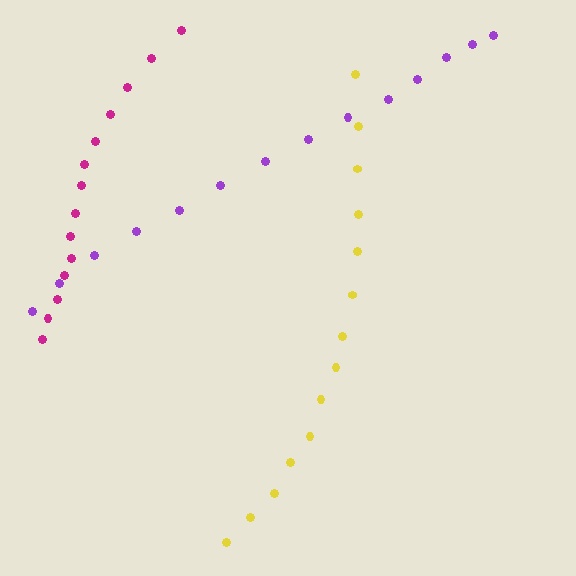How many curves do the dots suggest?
There are 3 distinct paths.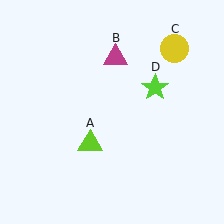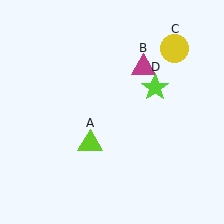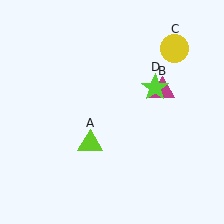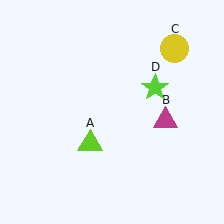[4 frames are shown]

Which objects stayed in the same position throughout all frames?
Lime triangle (object A) and yellow circle (object C) and lime star (object D) remained stationary.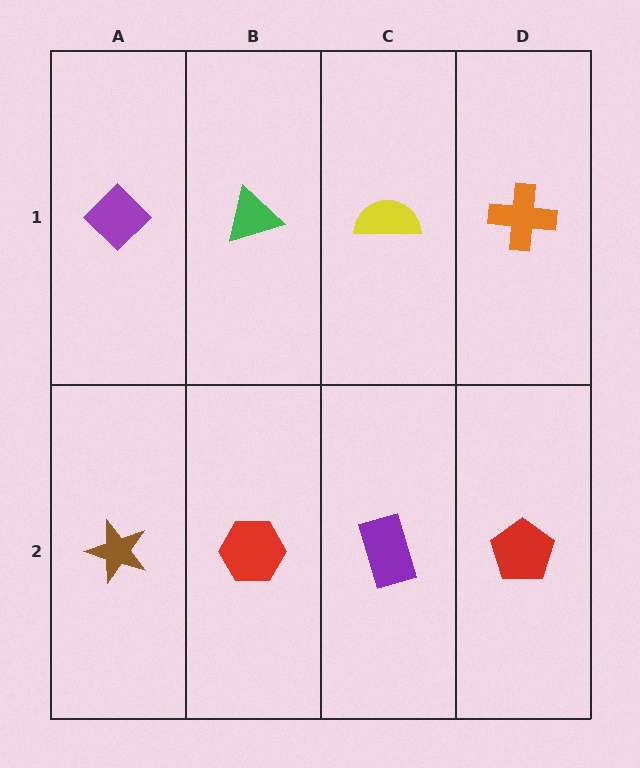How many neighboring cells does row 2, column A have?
2.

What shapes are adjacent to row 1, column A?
A brown star (row 2, column A), a green triangle (row 1, column B).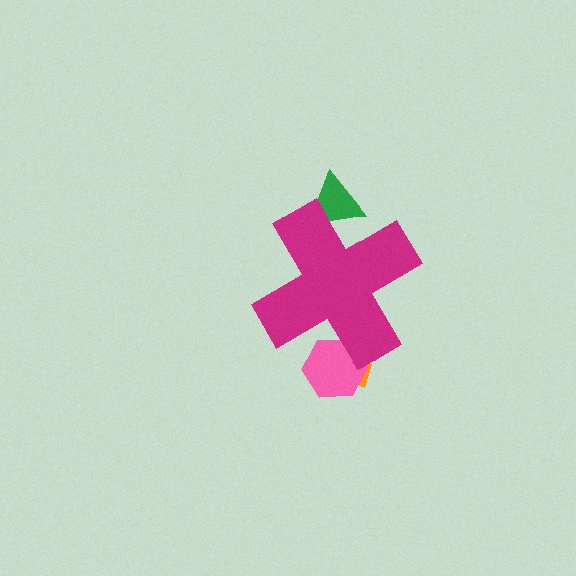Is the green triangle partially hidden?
Yes, the green triangle is partially hidden behind the magenta cross.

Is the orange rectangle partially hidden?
Yes, the orange rectangle is partially hidden behind the magenta cross.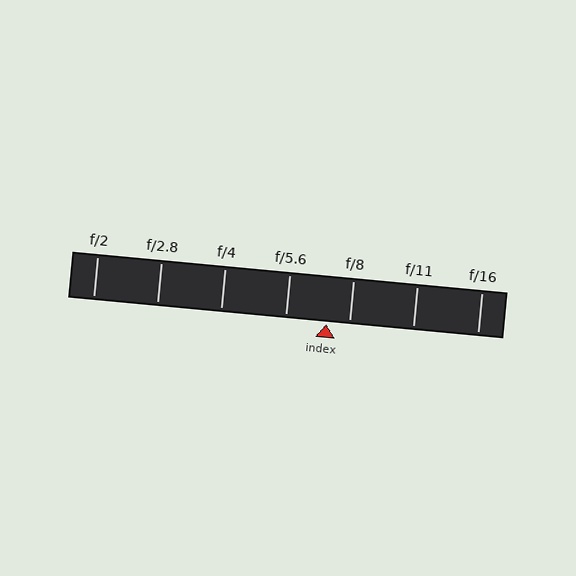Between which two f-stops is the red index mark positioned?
The index mark is between f/5.6 and f/8.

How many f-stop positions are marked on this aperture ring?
There are 7 f-stop positions marked.